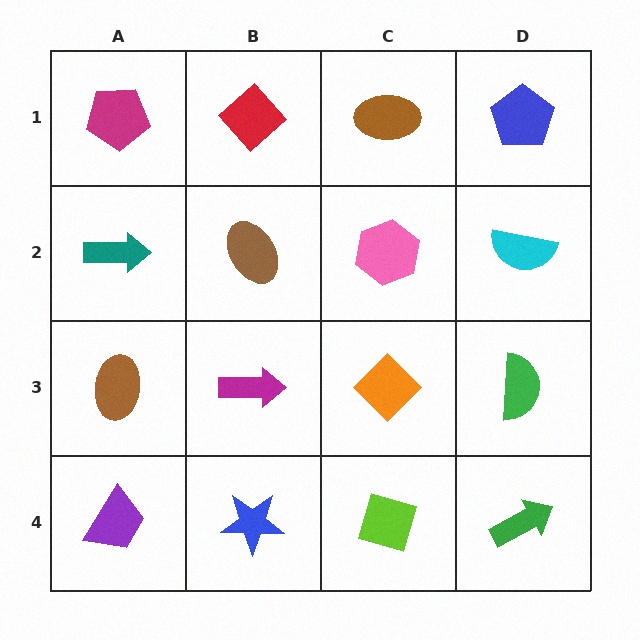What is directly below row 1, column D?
A cyan semicircle.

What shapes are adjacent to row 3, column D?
A cyan semicircle (row 2, column D), a green arrow (row 4, column D), an orange diamond (row 3, column C).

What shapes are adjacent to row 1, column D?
A cyan semicircle (row 2, column D), a brown ellipse (row 1, column C).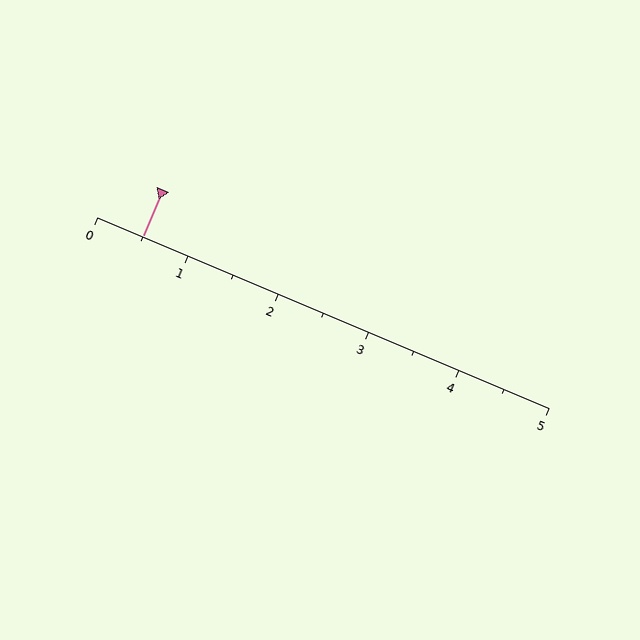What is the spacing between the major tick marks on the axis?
The major ticks are spaced 1 apart.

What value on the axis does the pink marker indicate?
The marker indicates approximately 0.5.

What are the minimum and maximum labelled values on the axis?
The axis runs from 0 to 5.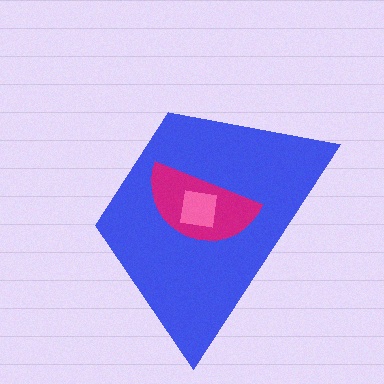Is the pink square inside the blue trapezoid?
Yes.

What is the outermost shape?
The blue trapezoid.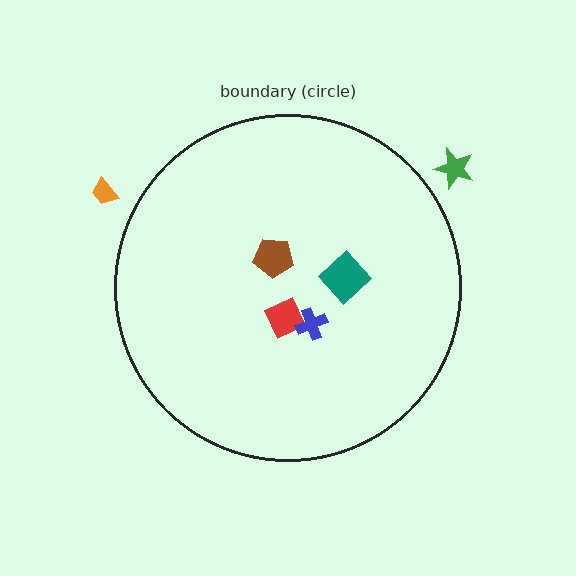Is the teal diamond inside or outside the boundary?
Inside.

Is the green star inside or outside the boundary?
Outside.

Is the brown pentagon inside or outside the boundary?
Inside.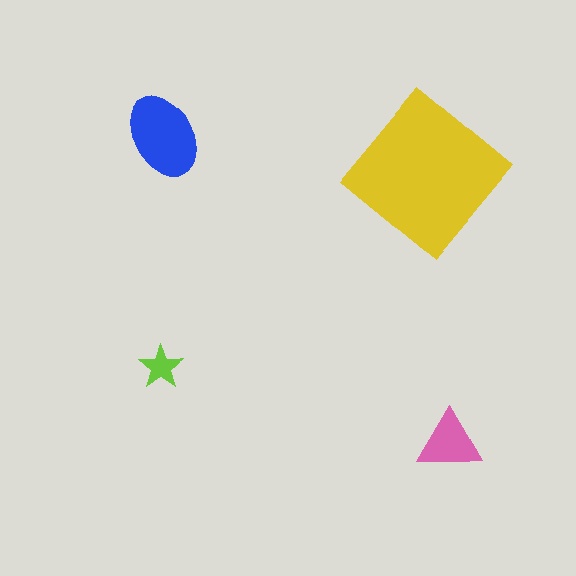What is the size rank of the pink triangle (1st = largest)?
3rd.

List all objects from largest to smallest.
The yellow diamond, the blue ellipse, the pink triangle, the lime star.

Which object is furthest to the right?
The pink triangle is rightmost.